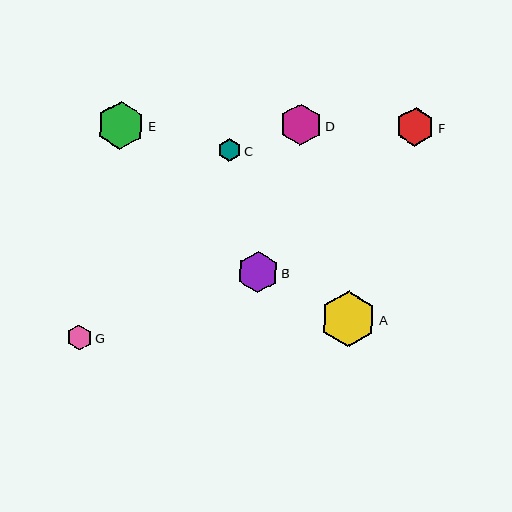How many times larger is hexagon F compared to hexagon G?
Hexagon F is approximately 1.5 times the size of hexagon G.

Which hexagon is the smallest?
Hexagon C is the smallest with a size of approximately 23 pixels.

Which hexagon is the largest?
Hexagon A is the largest with a size of approximately 56 pixels.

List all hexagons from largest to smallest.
From largest to smallest: A, E, B, D, F, G, C.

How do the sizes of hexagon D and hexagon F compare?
Hexagon D and hexagon F are approximately the same size.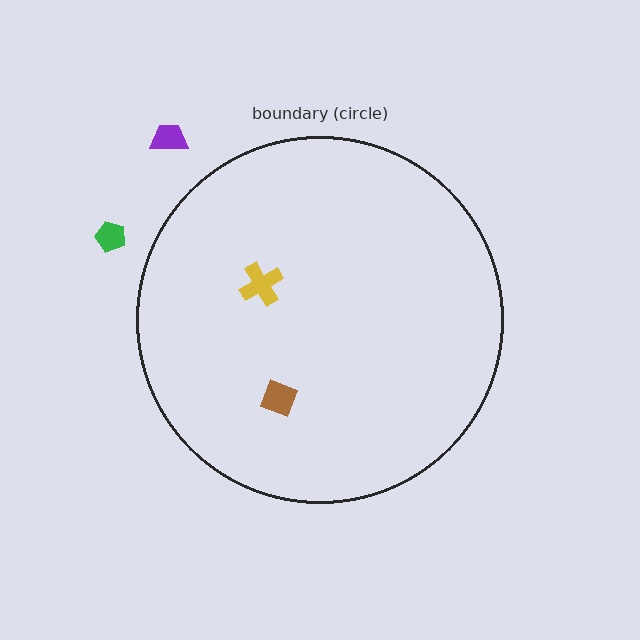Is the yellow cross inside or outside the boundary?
Inside.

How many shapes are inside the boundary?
2 inside, 2 outside.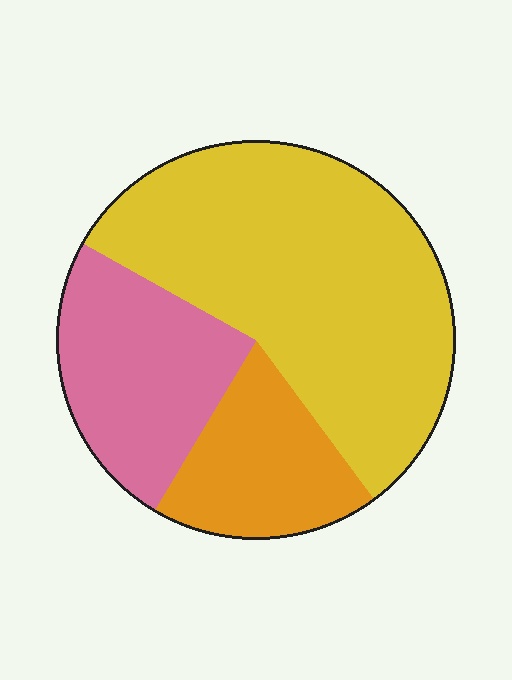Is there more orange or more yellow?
Yellow.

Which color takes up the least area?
Orange, at roughly 20%.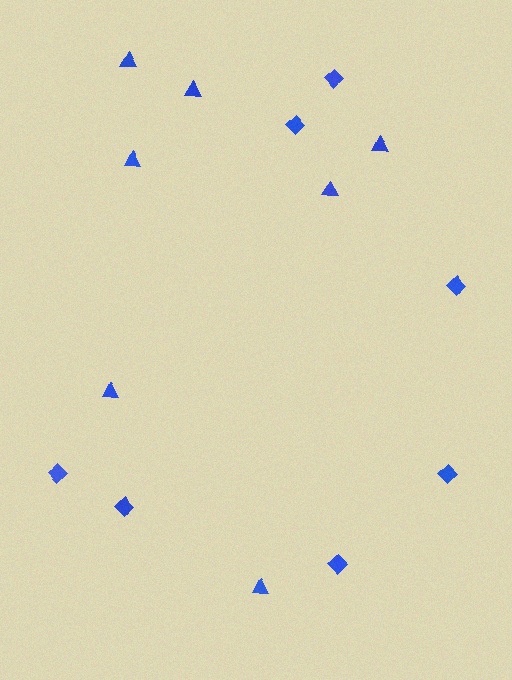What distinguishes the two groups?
There are 2 groups: one group of diamonds (7) and one group of triangles (7).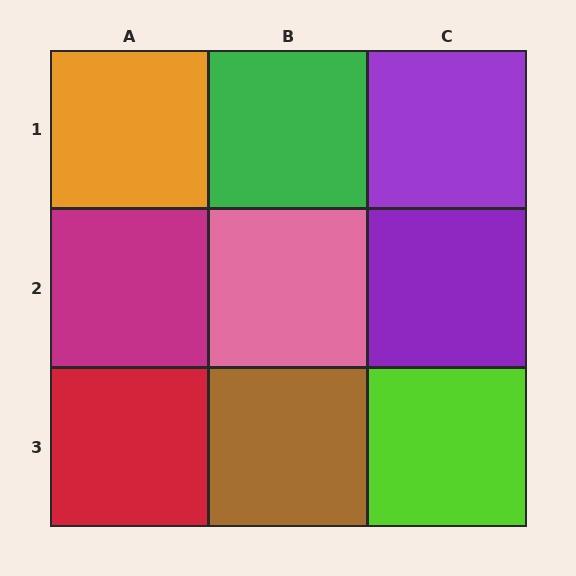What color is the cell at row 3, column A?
Red.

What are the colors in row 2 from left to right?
Magenta, pink, purple.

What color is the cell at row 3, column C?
Lime.